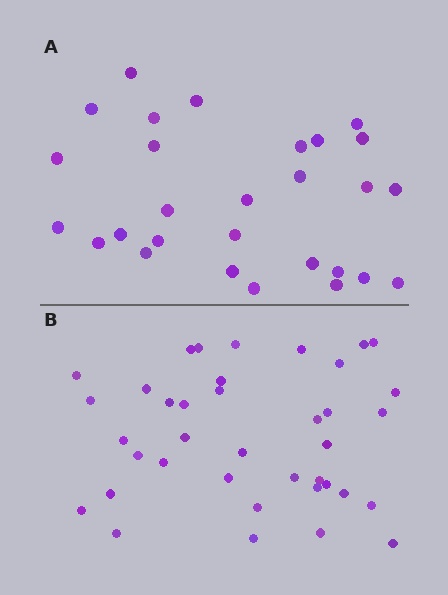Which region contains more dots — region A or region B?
Region B (the bottom region) has more dots.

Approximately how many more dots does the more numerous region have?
Region B has roughly 10 or so more dots than region A.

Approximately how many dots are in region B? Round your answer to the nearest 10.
About 40 dots. (The exact count is 38, which rounds to 40.)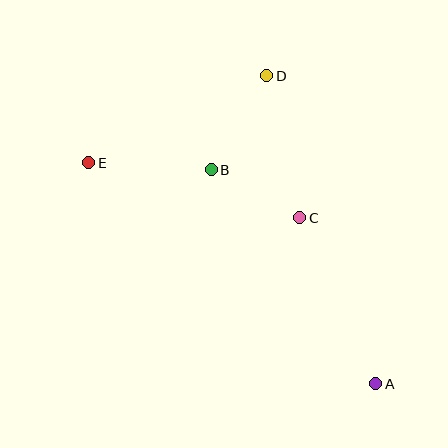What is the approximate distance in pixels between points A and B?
The distance between A and B is approximately 270 pixels.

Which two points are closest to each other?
Points B and C are closest to each other.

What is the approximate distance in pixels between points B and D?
The distance between B and D is approximately 109 pixels.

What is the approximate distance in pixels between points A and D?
The distance between A and D is approximately 327 pixels.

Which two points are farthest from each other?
Points A and E are farthest from each other.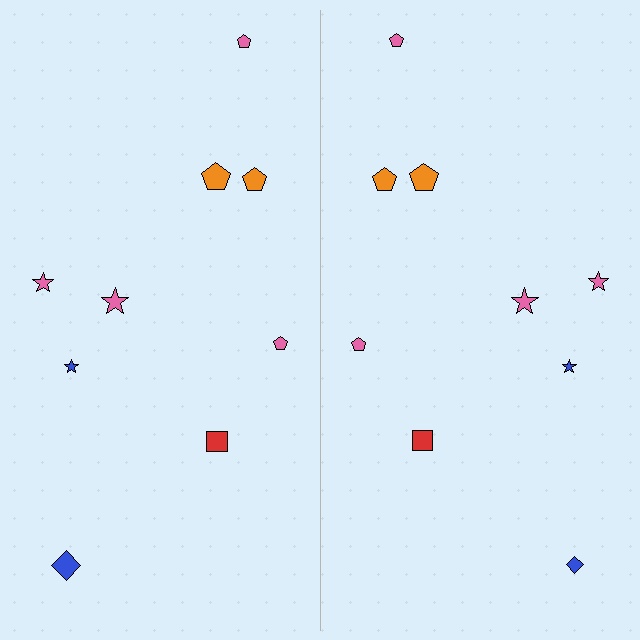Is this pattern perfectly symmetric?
No, the pattern is not perfectly symmetric. The blue diamond on the right side has a different size than its mirror counterpart.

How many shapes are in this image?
There are 18 shapes in this image.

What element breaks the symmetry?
The blue diamond on the right side has a different size than its mirror counterpart.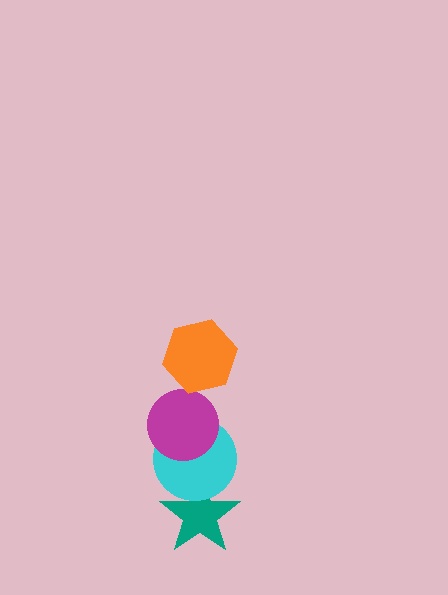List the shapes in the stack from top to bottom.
From top to bottom: the orange hexagon, the magenta circle, the cyan circle, the teal star.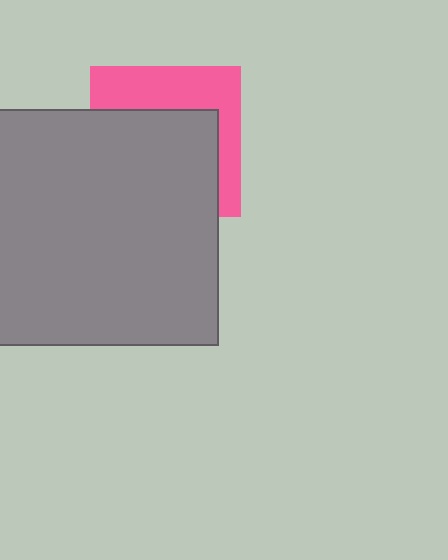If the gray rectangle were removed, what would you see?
You would see the complete pink square.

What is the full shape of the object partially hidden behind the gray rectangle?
The partially hidden object is a pink square.